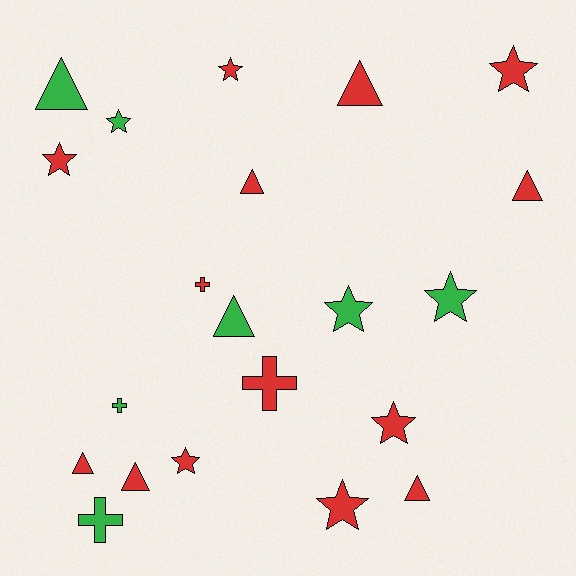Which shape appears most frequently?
Star, with 9 objects.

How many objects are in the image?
There are 21 objects.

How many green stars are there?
There are 3 green stars.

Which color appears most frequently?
Red, with 14 objects.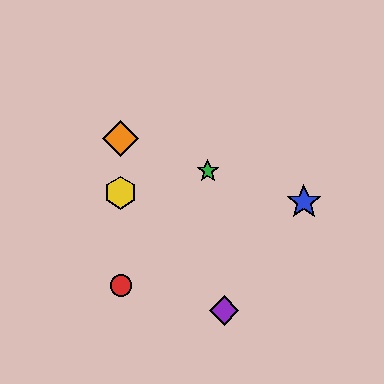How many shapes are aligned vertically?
3 shapes (the red circle, the yellow hexagon, the orange diamond) are aligned vertically.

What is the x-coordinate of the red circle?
The red circle is at x≈121.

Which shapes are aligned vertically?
The red circle, the yellow hexagon, the orange diamond are aligned vertically.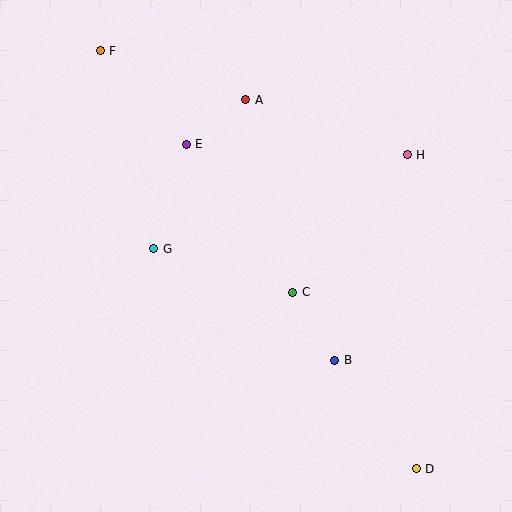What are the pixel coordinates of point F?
Point F is at (100, 51).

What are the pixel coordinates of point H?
Point H is at (407, 155).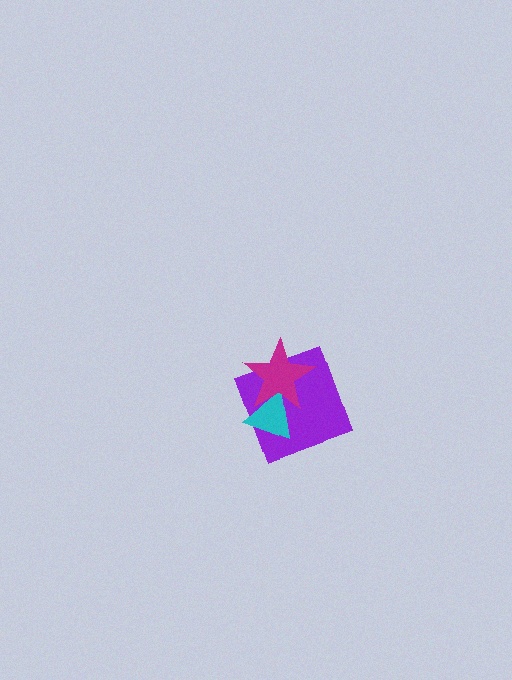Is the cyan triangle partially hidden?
Yes, it is partially covered by another shape.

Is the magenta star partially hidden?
No, no other shape covers it.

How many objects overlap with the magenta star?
2 objects overlap with the magenta star.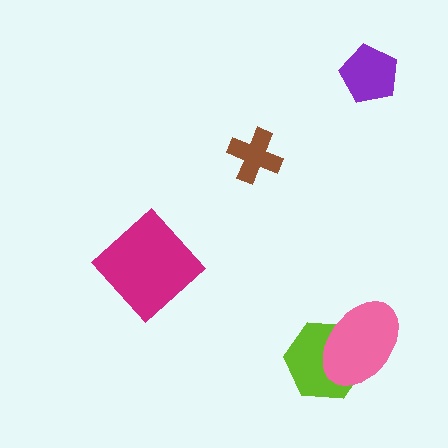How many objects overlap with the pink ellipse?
1 object overlaps with the pink ellipse.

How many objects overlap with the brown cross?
0 objects overlap with the brown cross.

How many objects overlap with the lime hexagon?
1 object overlaps with the lime hexagon.